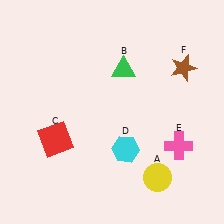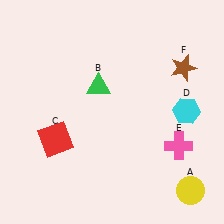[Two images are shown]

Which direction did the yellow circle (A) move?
The yellow circle (A) moved right.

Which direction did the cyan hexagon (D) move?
The cyan hexagon (D) moved right.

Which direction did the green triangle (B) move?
The green triangle (B) moved left.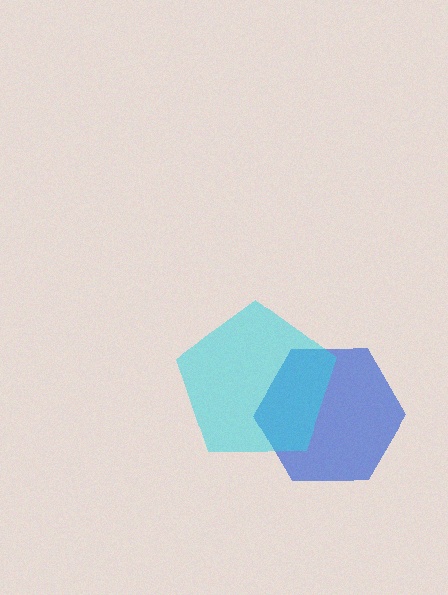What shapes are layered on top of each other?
The layered shapes are: a blue hexagon, a cyan pentagon.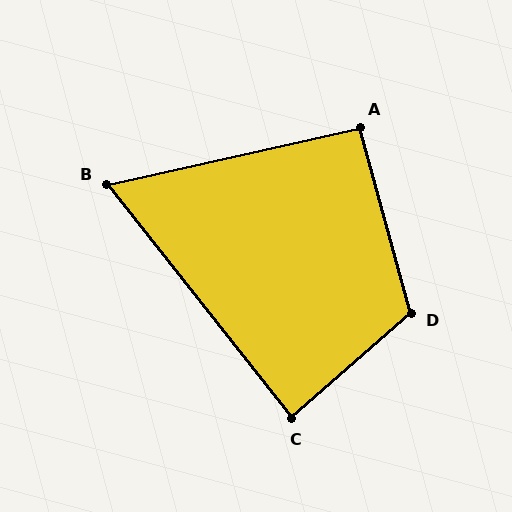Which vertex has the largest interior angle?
D, at approximately 116 degrees.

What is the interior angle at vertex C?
Approximately 87 degrees (approximately right).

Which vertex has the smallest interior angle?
B, at approximately 64 degrees.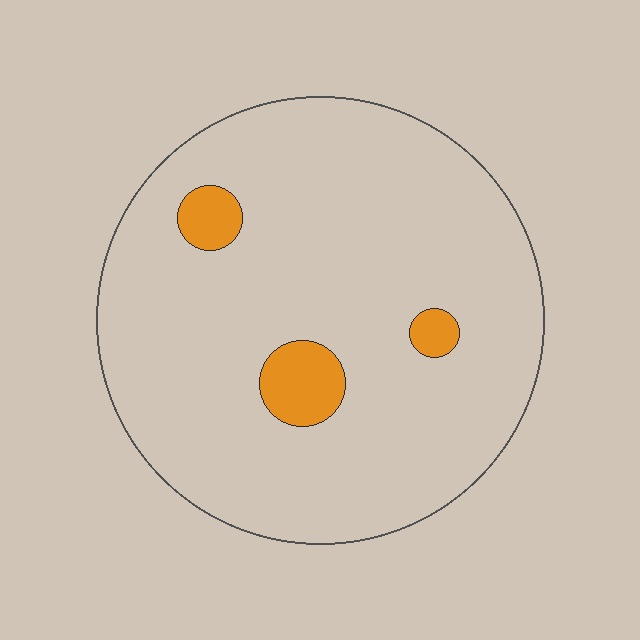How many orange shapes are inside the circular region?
3.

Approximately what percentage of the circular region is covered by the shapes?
Approximately 5%.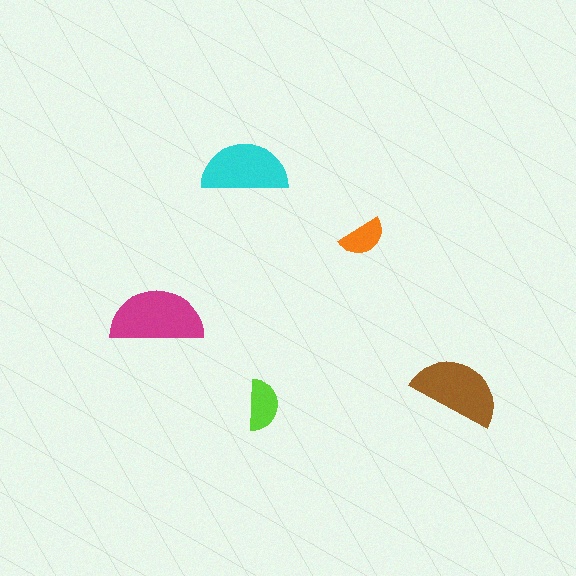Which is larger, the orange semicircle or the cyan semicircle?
The cyan one.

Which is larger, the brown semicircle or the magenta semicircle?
The magenta one.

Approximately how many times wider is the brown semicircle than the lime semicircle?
About 1.5 times wider.